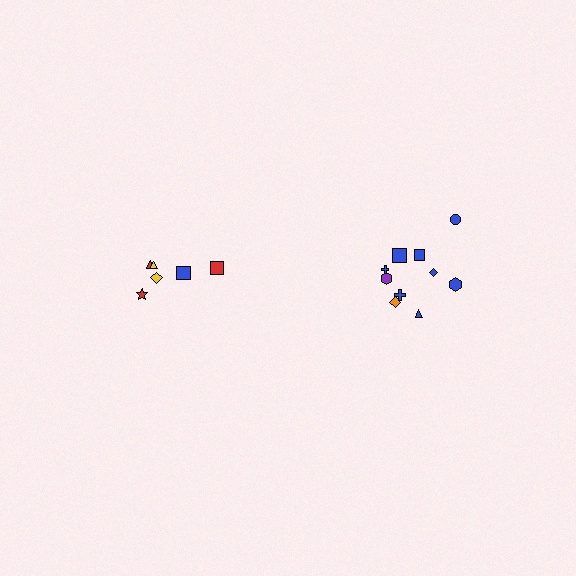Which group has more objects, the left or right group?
The right group.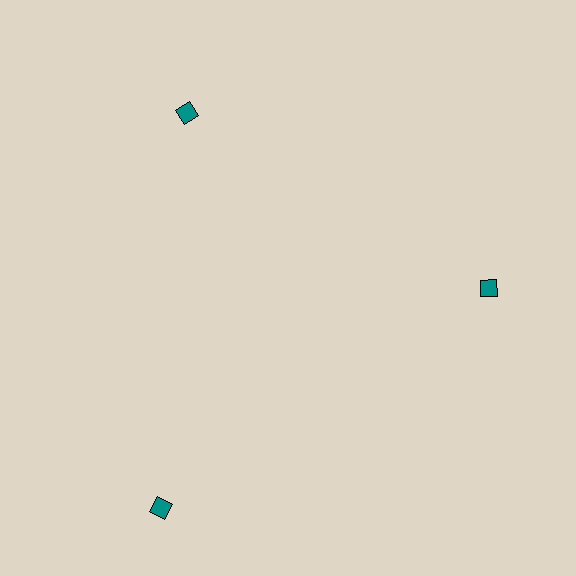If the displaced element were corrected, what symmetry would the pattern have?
It would have 3-fold rotational symmetry — the pattern would map onto itself every 120 degrees.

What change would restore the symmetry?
The symmetry would be restored by moving it inward, back onto the ring so that all 3 diamonds sit at equal angles and equal distance from the center.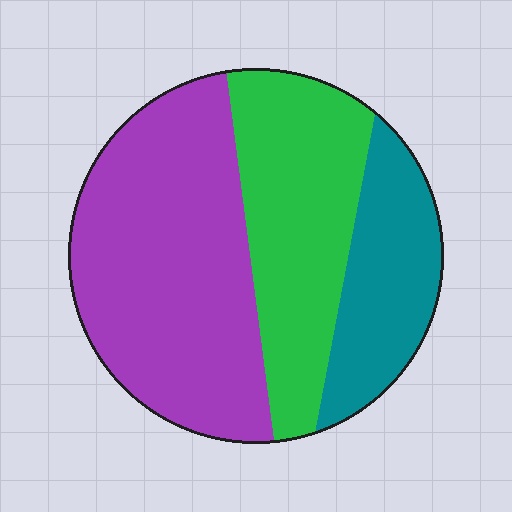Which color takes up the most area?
Purple, at roughly 50%.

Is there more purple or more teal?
Purple.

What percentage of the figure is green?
Green covers around 30% of the figure.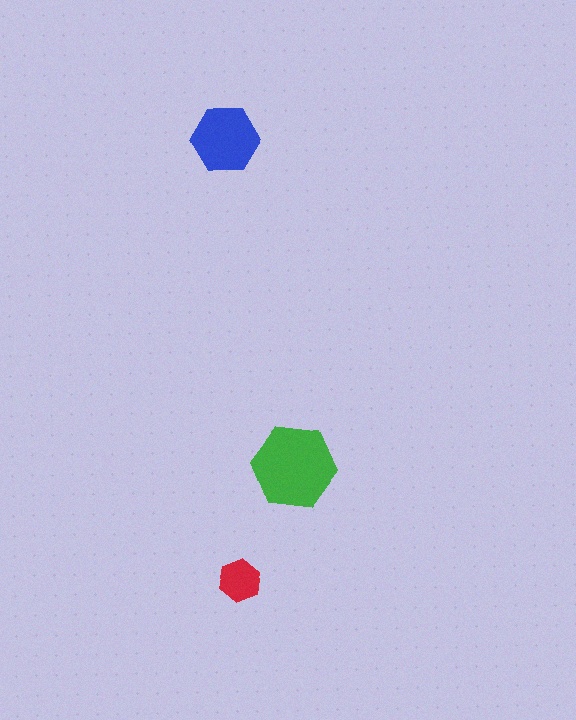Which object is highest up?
The blue hexagon is topmost.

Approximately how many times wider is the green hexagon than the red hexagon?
About 2 times wider.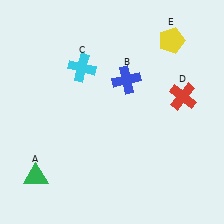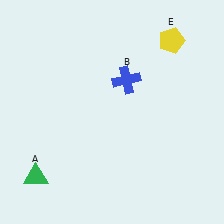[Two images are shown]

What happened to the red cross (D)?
The red cross (D) was removed in Image 2. It was in the top-right area of Image 1.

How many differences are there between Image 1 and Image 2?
There are 2 differences between the two images.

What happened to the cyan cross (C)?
The cyan cross (C) was removed in Image 2. It was in the top-left area of Image 1.